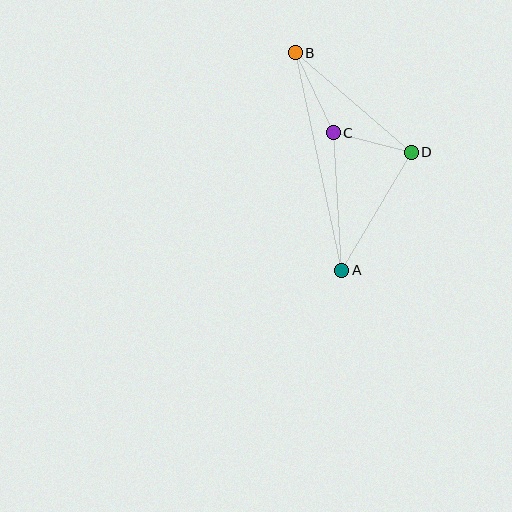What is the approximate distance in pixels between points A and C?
The distance between A and C is approximately 138 pixels.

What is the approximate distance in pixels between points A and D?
The distance between A and D is approximately 137 pixels.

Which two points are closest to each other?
Points C and D are closest to each other.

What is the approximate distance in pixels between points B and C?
The distance between B and C is approximately 88 pixels.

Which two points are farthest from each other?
Points A and B are farthest from each other.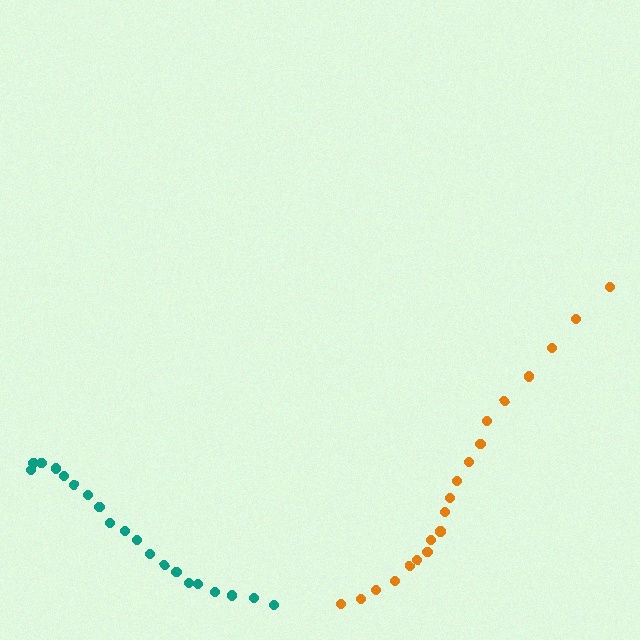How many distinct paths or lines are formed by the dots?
There are 2 distinct paths.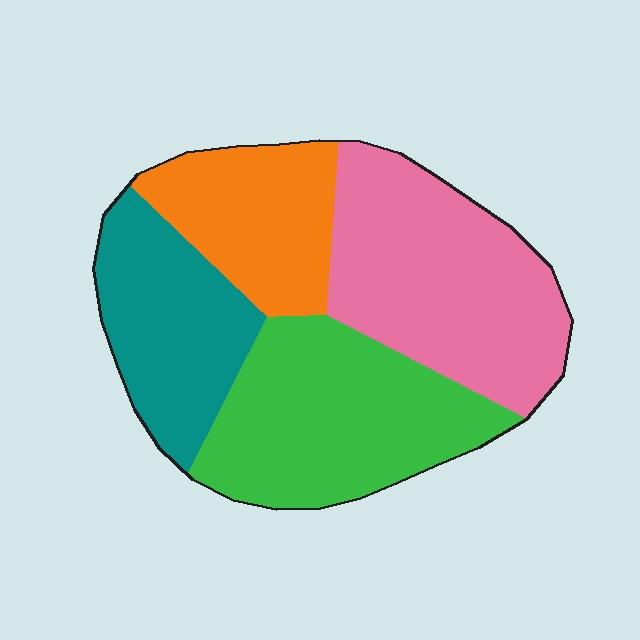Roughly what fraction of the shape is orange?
Orange takes up about one sixth (1/6) of the shape.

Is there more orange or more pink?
Pink.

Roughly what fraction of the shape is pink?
Pink covers about 30% of the shape.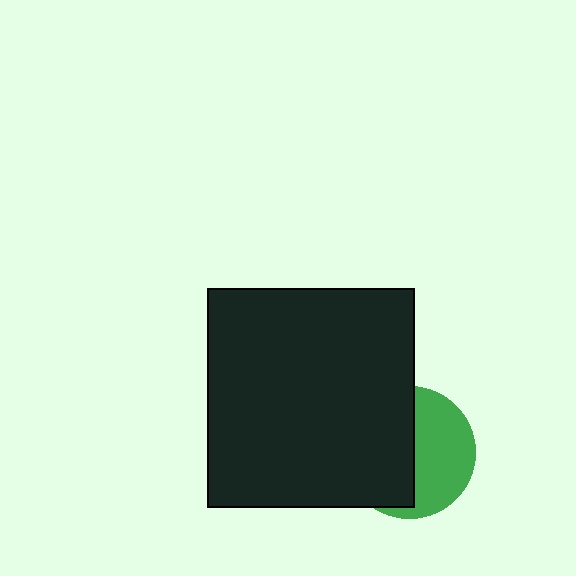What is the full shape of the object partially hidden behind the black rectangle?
The partially hidden object is a green circle.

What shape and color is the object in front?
The object in front is a black rectangle.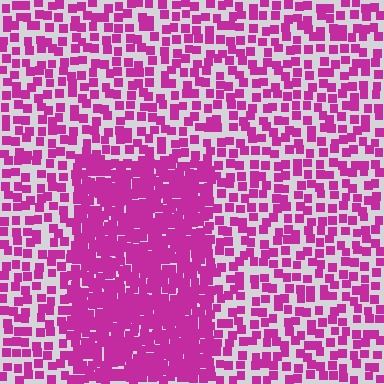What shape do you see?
I see a rectangle.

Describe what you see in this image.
The image contains small magenta elements arranged at two different densities. A rectangle-shaped region is visible where the elements are more densely packed than the surrounding area.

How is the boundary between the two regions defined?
The boundary is defined by a change in element density (approximately 2.3x ratio). All elements are the same color, size, and shape.